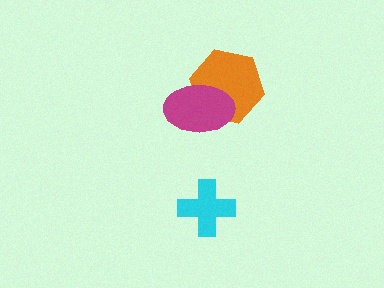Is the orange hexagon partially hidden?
Yes, it is partially covered by another shape.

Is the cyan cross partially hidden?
No, no other shape covers it.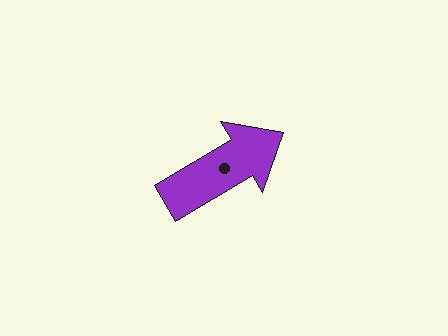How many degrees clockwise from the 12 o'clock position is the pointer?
Approximately 59 degrees.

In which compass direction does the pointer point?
Northeast.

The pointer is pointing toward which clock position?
Roughly 2 o'clock.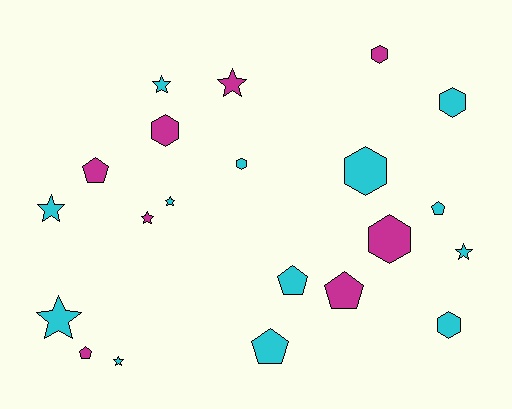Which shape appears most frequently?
Star, with 8 objects.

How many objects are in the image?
There are 21 objects.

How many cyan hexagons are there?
There are 4 cyan hexagons.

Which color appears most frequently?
Cyan, with 13 objects.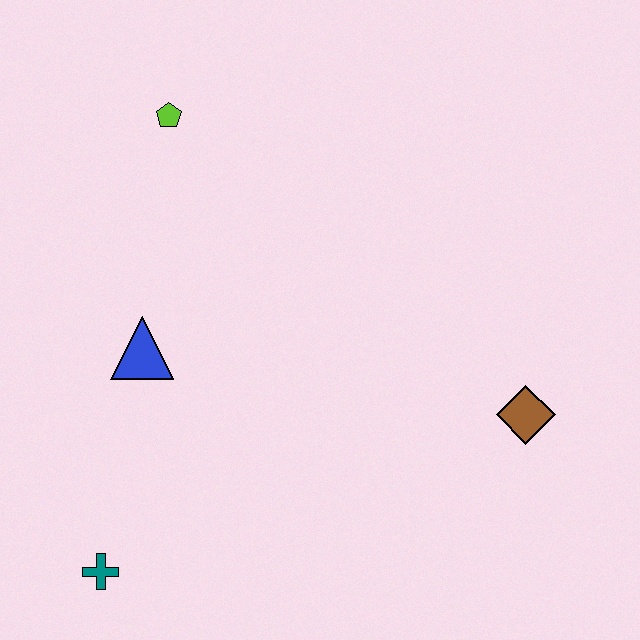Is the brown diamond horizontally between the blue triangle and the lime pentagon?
No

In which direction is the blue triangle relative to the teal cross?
The blue triangle is above the teal cross.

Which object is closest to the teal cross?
The blue triangle is closest to the teal cross.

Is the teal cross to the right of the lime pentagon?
No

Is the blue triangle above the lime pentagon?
No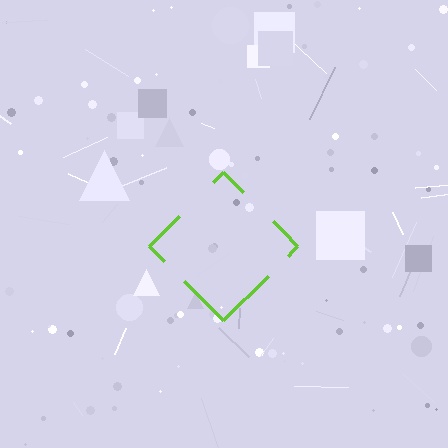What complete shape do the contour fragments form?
The contour fragments form a diamond.